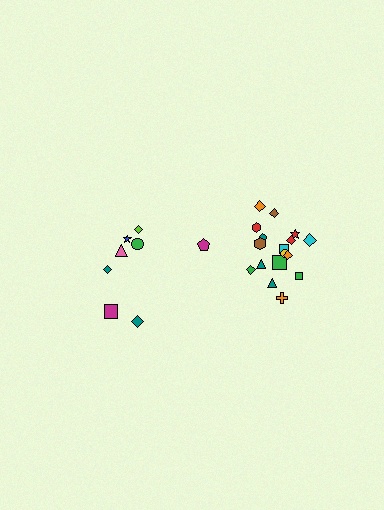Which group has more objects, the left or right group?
The right group.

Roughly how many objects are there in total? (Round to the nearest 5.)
Roughly 25 objects in total.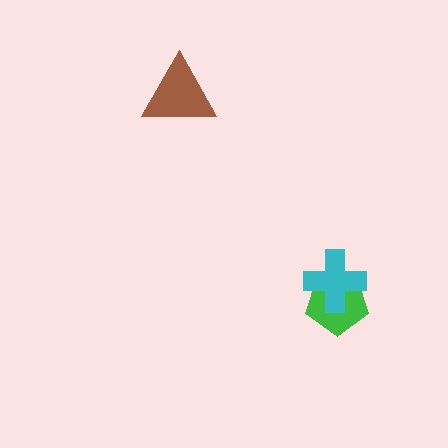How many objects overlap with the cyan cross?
1 object overlaps with the cyan cross.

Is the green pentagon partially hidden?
Yes, it is partially covered by another shape.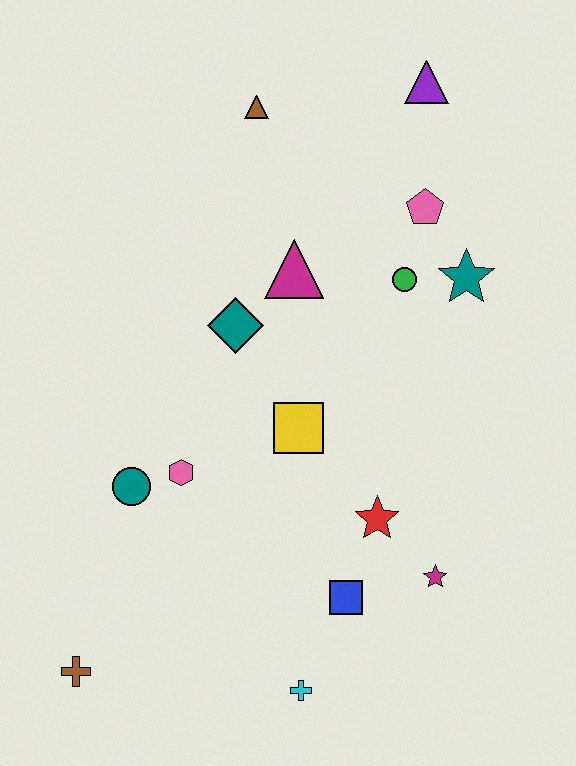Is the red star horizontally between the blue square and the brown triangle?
No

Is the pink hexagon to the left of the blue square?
Yes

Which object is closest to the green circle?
The teal star is closest to the green circle.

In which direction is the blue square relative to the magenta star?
The blue square is to the left of the magenta star.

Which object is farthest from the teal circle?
The purple triangle is farthest from the teal circle.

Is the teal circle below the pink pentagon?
Yes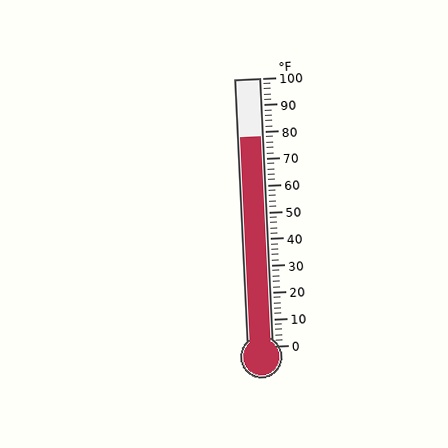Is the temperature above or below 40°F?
The temperature is above 40°F.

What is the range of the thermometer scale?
The thermometer scale ranges from 0°F to 100°F.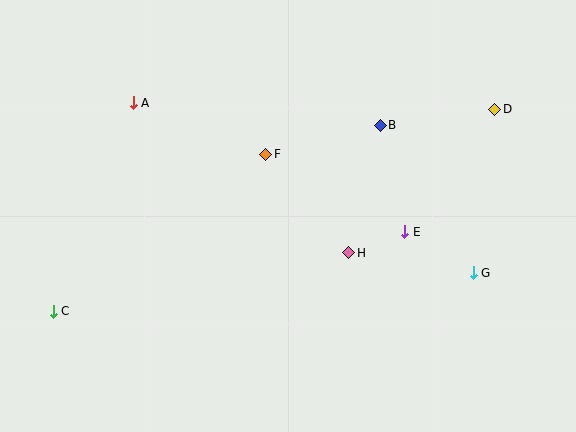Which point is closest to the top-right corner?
Point D is closest to the top-right corner.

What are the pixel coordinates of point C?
Point C is at (53, 311).